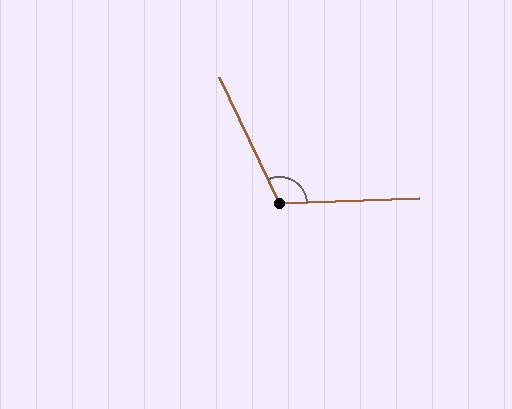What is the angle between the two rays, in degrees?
Approximately 113 degrees.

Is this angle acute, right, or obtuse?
It is obtuse.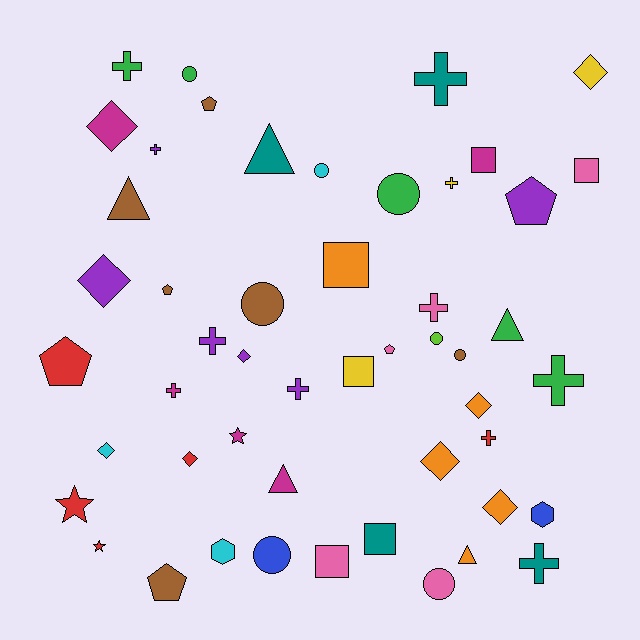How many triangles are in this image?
There are 5 triangles.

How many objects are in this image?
There are 50 objects.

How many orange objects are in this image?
There are 5 orange objects.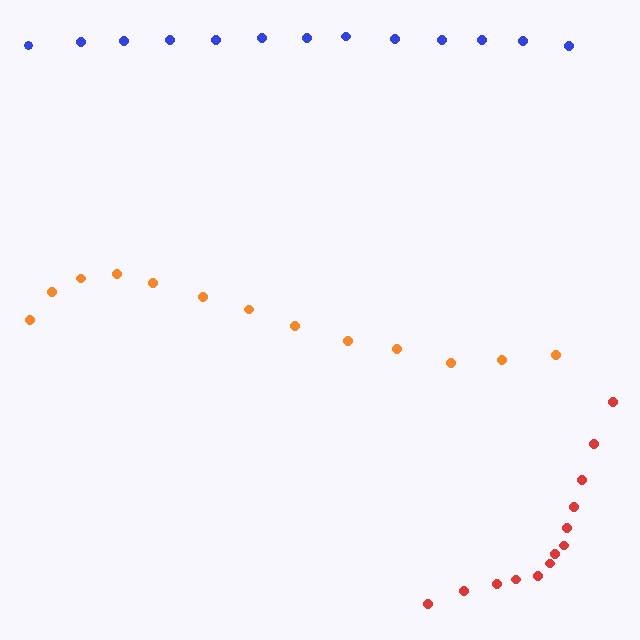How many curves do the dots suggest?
There are 3 distinct paths.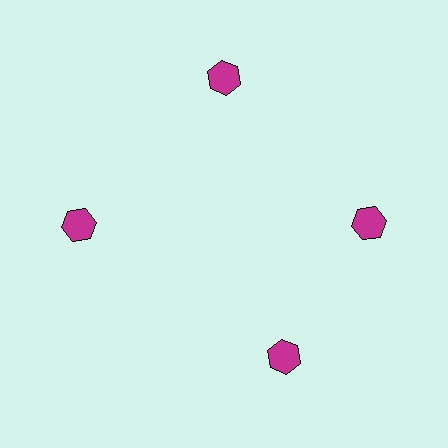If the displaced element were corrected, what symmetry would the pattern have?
It would have 4-fold rotational symmetry — the pattern would map onto itself every 90 degrees.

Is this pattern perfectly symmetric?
No. The 4 magenta hexagons are arranged in a ring, but one element near the 6 o'clock position is rotated out of alignment along the ring, breaking the 4-fold rotational symmetry.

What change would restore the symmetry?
The symmetry would be restored by rotating it back into even spacing with its neighbors so that all 4 hexagons sit at equal angles and equal distance from the center.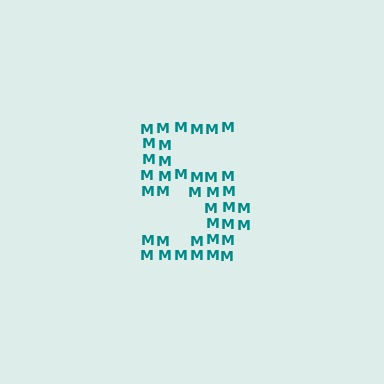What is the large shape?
The large shape is the digit 5.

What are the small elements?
The small elements are letter M's.